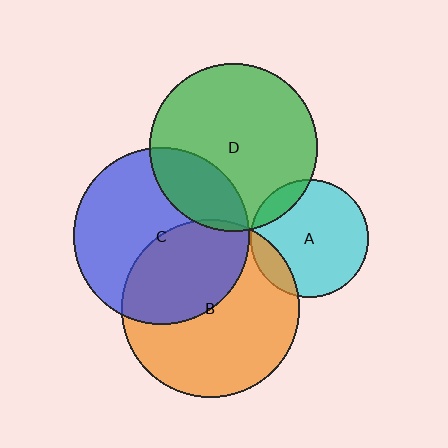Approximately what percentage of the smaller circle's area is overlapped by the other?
Approximately 15%.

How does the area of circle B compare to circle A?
Approximately 2.3 times.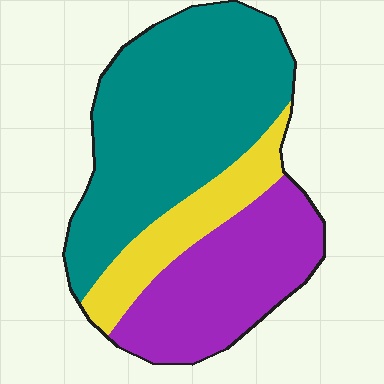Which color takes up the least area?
Yellow, at roughly 15%.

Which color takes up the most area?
Teal, at roughly 55%.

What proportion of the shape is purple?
Purple covers roughly 30% of the shape.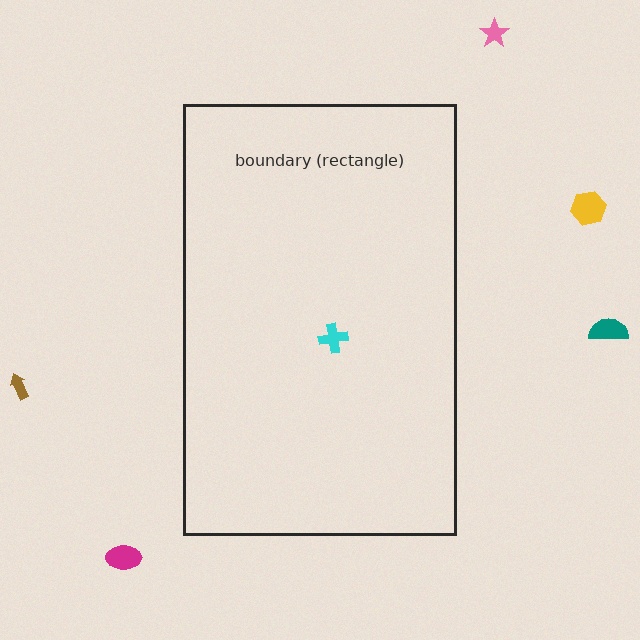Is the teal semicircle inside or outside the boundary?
Outside.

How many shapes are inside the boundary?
1 inside, 5 outside.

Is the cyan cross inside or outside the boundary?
Inside.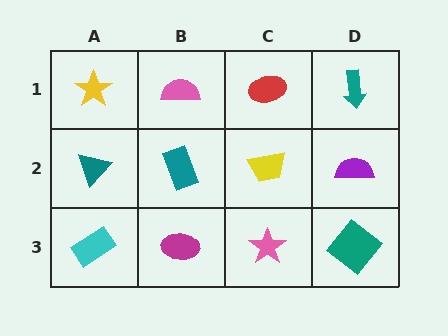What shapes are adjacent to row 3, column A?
A teal triangle (row 2, column A), a magenta ellipse (row 3, column B).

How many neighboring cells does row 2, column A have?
3.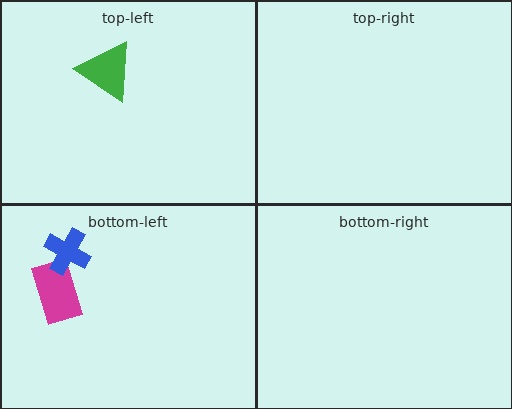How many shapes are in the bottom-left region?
2.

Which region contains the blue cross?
The bottom-left region.